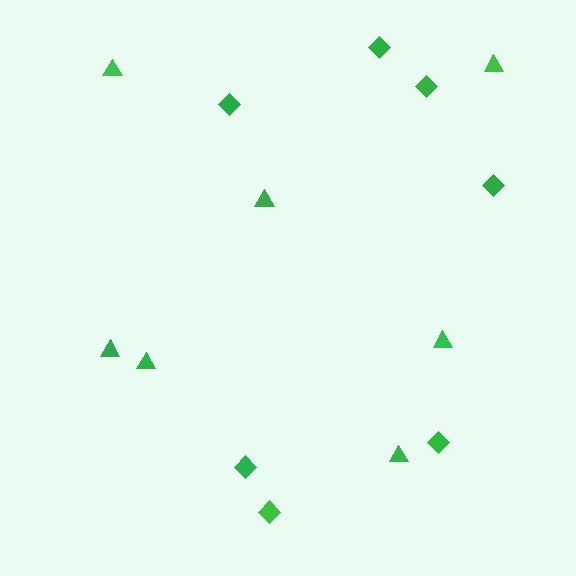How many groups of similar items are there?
There are 2 groups: one group of triangles (7) and one group of diamonds (7).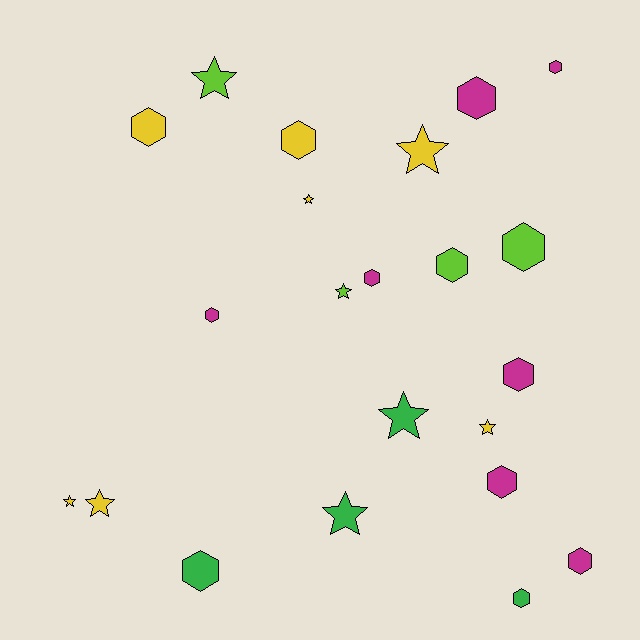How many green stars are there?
There are 2 green stars.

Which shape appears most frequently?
Hexagon, with 13 objects.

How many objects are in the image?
There are 22 objects.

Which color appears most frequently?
Yellow, with 7 objects.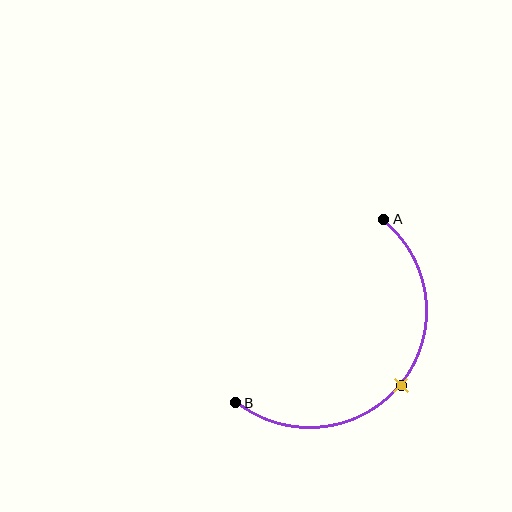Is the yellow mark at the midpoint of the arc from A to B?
Yes. The yellow mark lies on the arc at equal arc-length from both A and B — it is the arc midpoint.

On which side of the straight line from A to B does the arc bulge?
The arc bulges below and to the right of the straight line connecting A and B.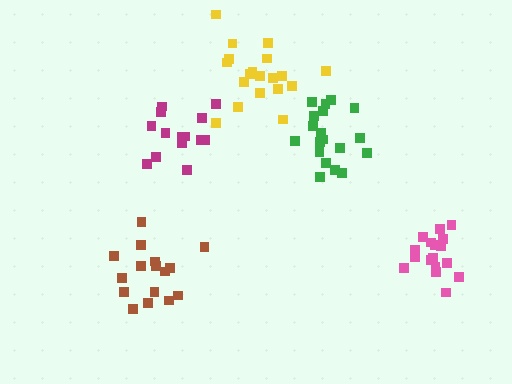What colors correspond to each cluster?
The clusters are colored: magenta, pink, yellow, green, brown.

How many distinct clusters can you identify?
There are 5 distinct clusters.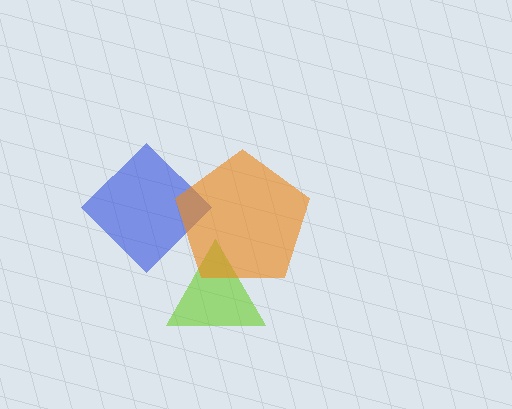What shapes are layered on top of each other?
The layered shapes are: a lime triangle, a blue diamond, an orange pentagon.